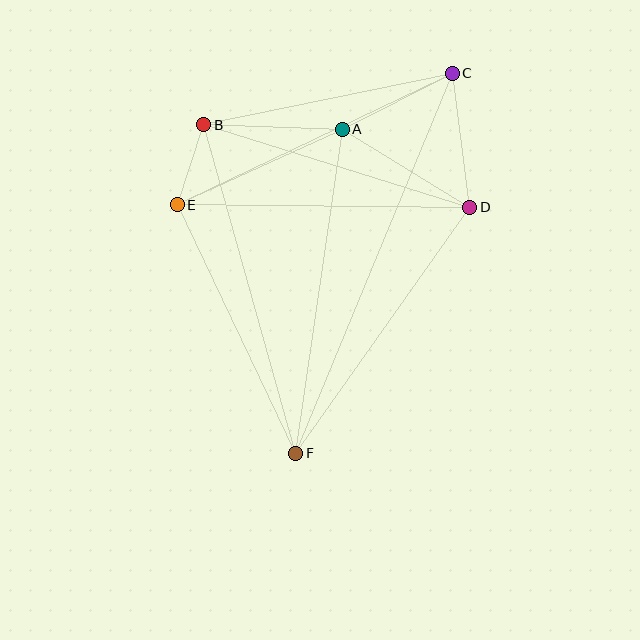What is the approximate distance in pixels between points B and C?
The distance between B and C is approximately 254 pixels.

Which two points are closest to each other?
Points B and E are closest to each other.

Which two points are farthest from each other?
Points C and F are farthest from each other.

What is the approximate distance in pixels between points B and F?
The distance between B and F is approximately 341 pixels.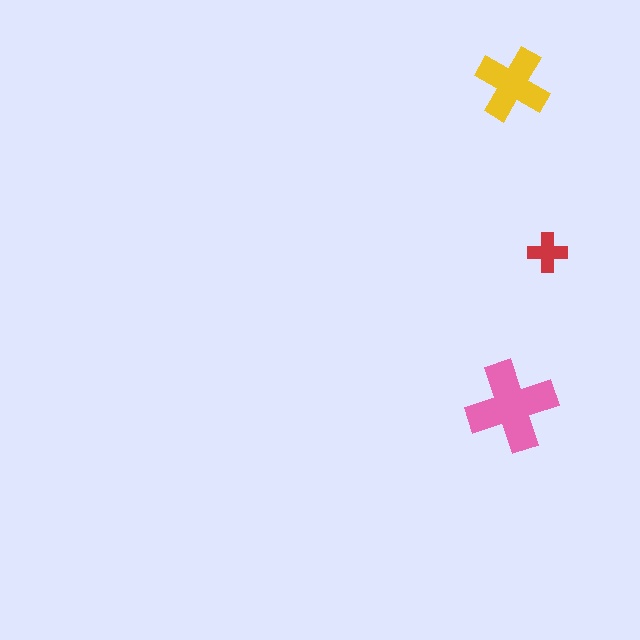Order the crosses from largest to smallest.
the pink one, the yellow one, the red one.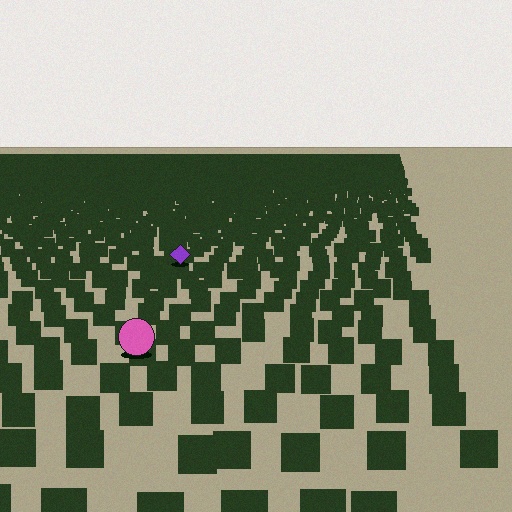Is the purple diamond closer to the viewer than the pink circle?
No. The pink circle is closer — you can tell from the texture gradient: the ground texture is coarser near it.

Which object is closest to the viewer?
The pink circle is closest. The texture marks near it are larger and more spread out.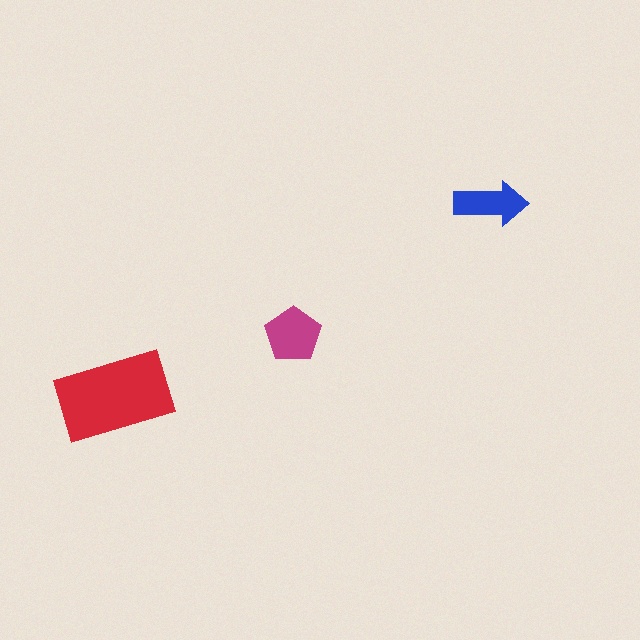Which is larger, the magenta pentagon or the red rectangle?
The red rectangle.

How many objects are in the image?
There are 3 objects in the image.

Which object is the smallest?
The blue arrow.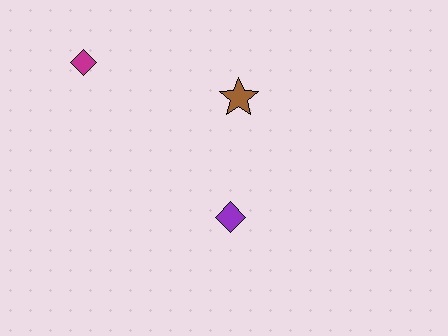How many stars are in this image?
There is 1 star.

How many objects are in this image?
There are 3 objects.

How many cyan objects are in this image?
There are no cyan objects.